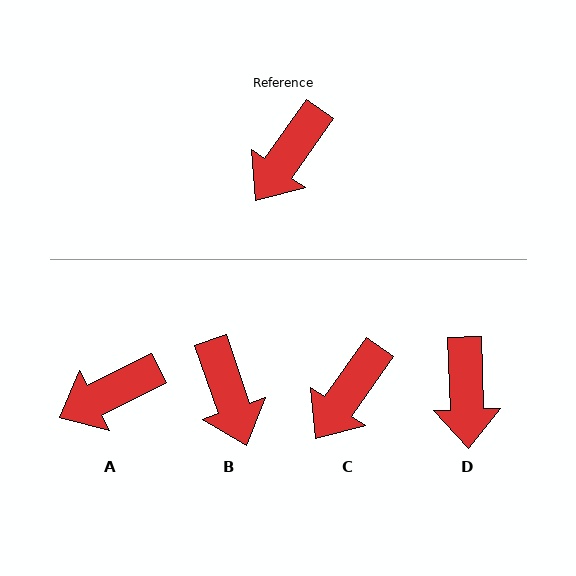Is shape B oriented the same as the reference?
No, it is off by about 54 degrees.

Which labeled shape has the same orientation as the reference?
C.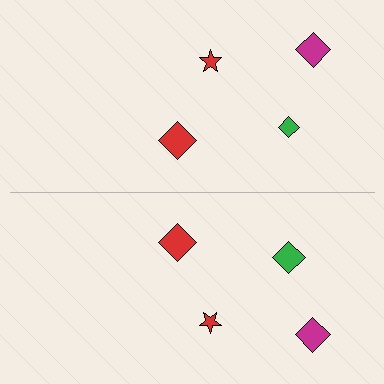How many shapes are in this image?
There are 8 shapes in this image.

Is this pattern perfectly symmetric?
No, the pattern is not perfectly symmetric. The green diamond on the bottom side has a different size than its mirror counterpart.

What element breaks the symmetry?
The green diamond on the bottom side has a different size than its mirror counterpart.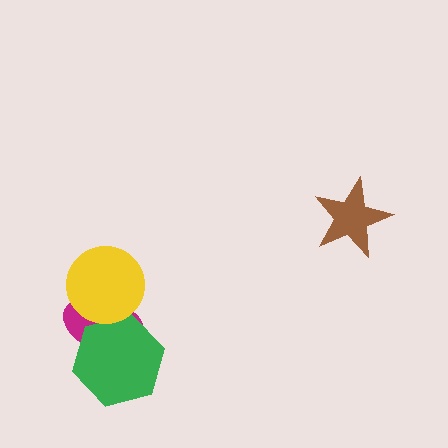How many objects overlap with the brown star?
0 objects overlap with the brown star.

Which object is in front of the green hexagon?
The yellow circle is in front of the green hexagon.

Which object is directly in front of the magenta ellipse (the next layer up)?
The green hexagon is directly in front of the magenta ellipse.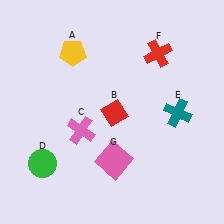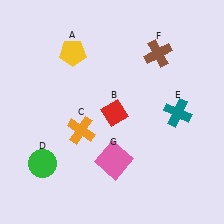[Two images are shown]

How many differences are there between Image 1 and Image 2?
There are 2 differences between the two images.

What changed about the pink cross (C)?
In Image 1, C is pink. In Image 2, it changed to orange.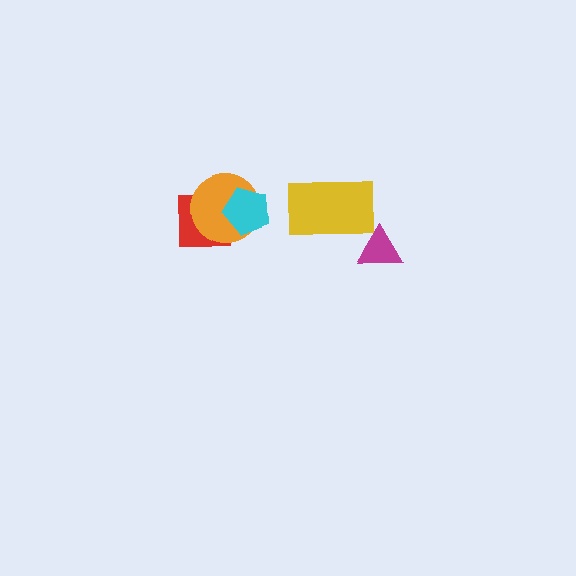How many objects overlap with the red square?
2 objects overlap with the red square.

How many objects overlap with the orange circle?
2 objects overlap with the orange circle.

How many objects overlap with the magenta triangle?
0 objects overlap with the magenta triangle.